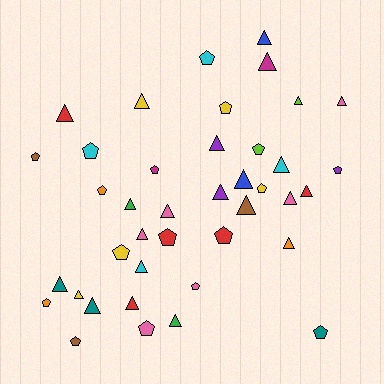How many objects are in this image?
There are 40 objects.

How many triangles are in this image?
There are 23 triangles.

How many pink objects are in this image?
There are 6 pink objects.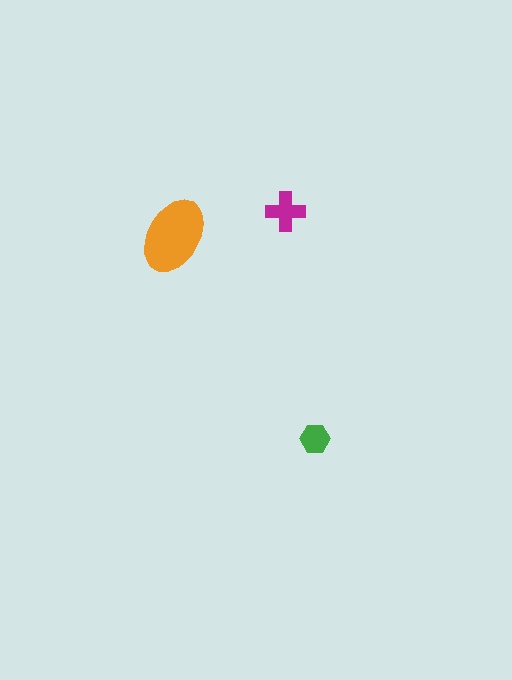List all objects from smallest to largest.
The green hexagon, the magenta cross, the orange ellipse.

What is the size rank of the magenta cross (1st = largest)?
2nd.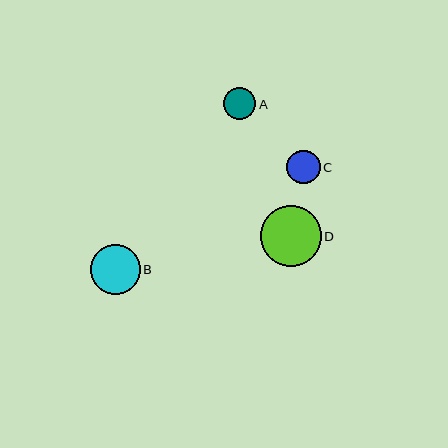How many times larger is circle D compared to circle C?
Circle D is approximately 1.8 times the size of circle C.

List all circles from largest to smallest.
From largest to smallest: D, B, C, A.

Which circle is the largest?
Circle D is the largest with a size of approximately 61 pixels.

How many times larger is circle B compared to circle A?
Circle B is approximately 1.5 times the size of circle A.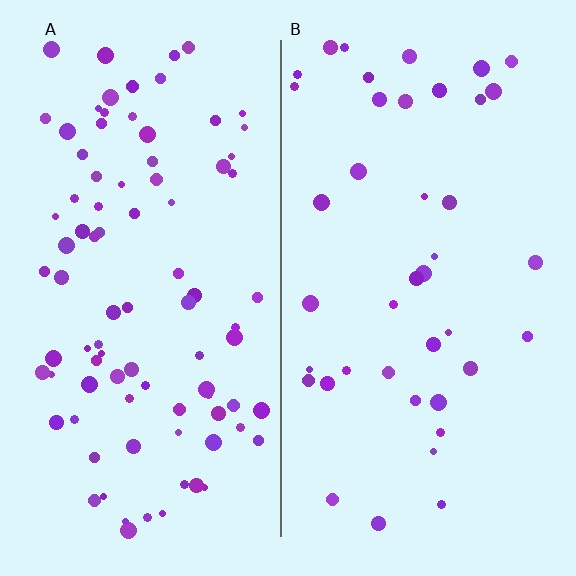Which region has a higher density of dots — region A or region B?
A (the left).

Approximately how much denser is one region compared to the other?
Approximately 2.2× — region A over region B.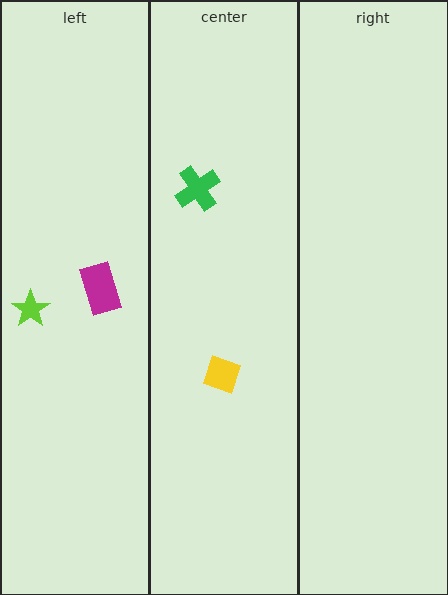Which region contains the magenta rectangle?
The left region.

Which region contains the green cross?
The center region.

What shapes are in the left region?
The lime star, the magenta rectangle.